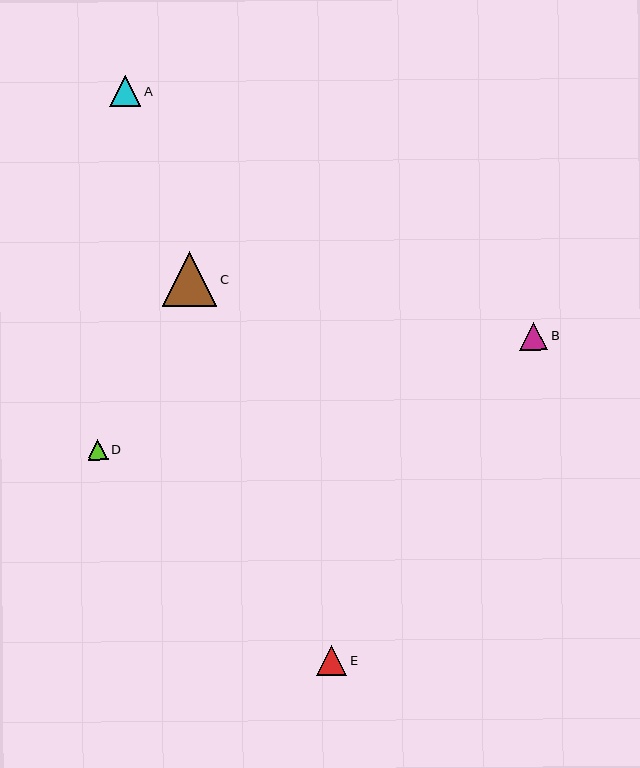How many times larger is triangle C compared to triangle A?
Triangle C is approximately 1.7 times the size of triangle A.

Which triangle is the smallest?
Triangle D is the smallest with a size of approximately 21 pixels.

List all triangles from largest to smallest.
From largest to smallest: C, A, E, B, D.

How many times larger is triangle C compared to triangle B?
Triangle C is approximately 2.0 times the size of triangle B.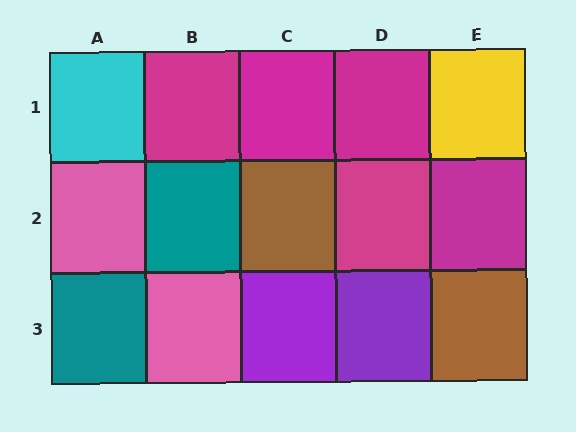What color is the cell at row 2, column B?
Teal.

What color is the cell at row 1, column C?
Magenta.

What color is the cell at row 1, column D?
Magenta.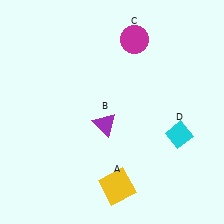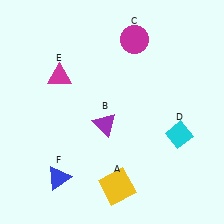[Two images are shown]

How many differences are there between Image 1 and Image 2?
There are 2 differences between the two images.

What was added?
A magenta triangle (E), a blue triangle (F) were added in Image 2.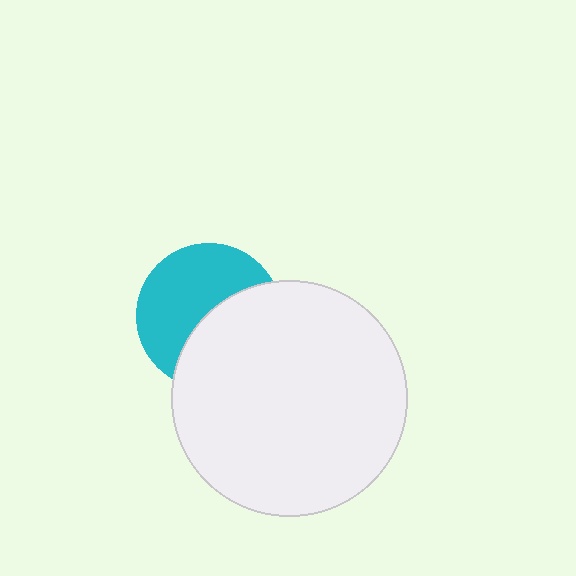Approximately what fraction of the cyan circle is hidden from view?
Roughly 46% of the cyan circle is hidden behind the white circle.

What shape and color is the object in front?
The object in front is a white circle.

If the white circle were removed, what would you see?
You would see the complete cyan circle.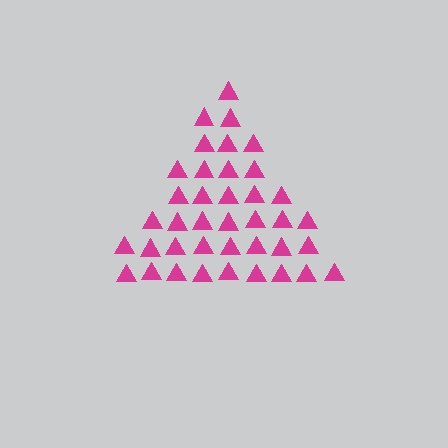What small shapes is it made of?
It is made of small triangles.